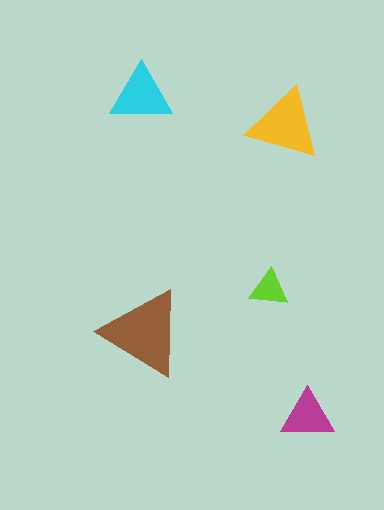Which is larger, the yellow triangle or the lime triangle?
The yellow one.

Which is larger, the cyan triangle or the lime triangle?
The cyan one.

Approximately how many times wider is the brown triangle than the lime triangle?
About 2.5 times wider.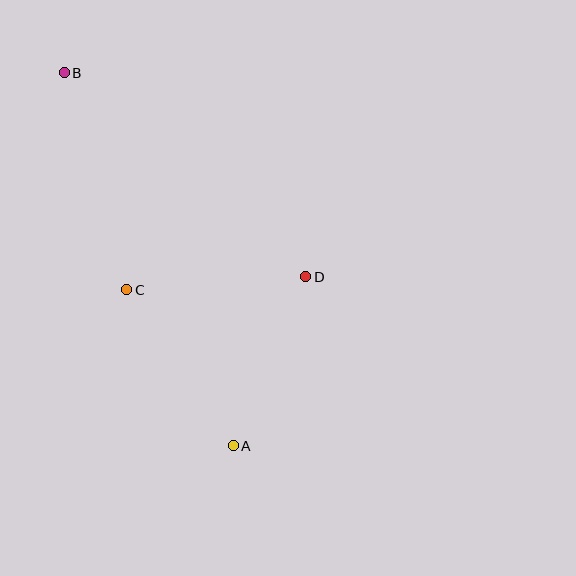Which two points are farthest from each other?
Points A and B are farthest from each other.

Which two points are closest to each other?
Points C and D are closest to each other.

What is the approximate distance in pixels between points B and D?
The distance between B and D is approximately 316 pixels.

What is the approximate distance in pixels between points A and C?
The distance between A and C is approximately 189 pixels.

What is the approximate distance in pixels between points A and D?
The distance between A and D is approximately 183 pixels.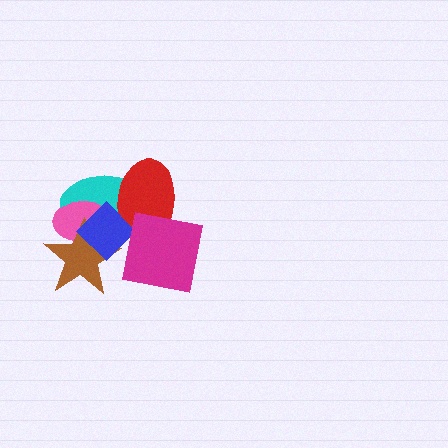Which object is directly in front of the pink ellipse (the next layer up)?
The brown star is directly in front of the pink ellipse.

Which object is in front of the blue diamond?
The magenta square is in front of the blue diamond.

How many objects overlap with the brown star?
3 objects overlap with the brown star.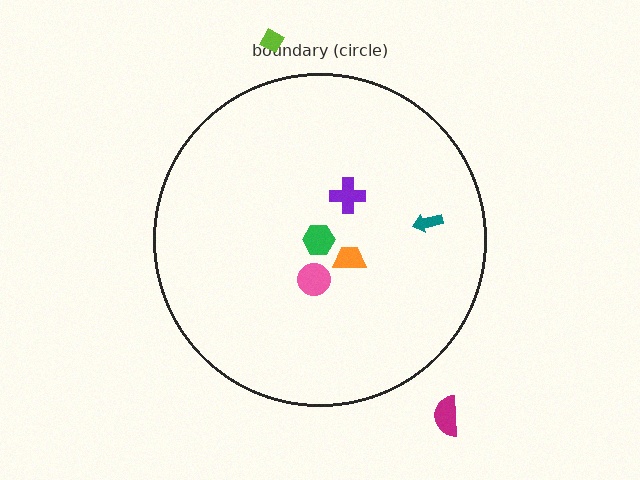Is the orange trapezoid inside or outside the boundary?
Inside.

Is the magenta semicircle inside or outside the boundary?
Outside.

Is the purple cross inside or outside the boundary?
Inside.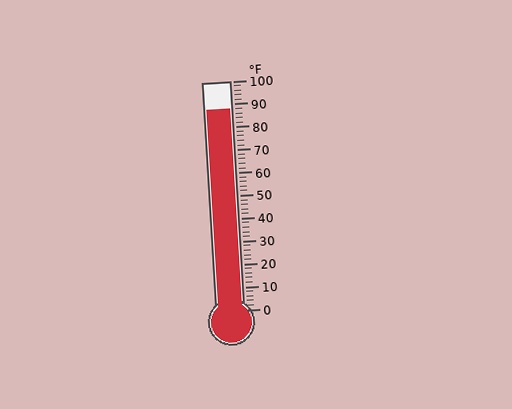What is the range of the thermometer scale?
The thermometer scale ranges from 0°F to 100°F.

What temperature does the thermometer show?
The thermometer shows approximately 88°F.